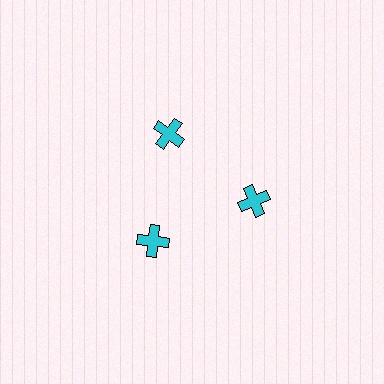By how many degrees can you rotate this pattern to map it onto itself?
The pattern maps onto itself every 120 degrees of rotation.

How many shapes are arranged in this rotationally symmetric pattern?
There are 3 shapes, arranged in 3 groups of 1.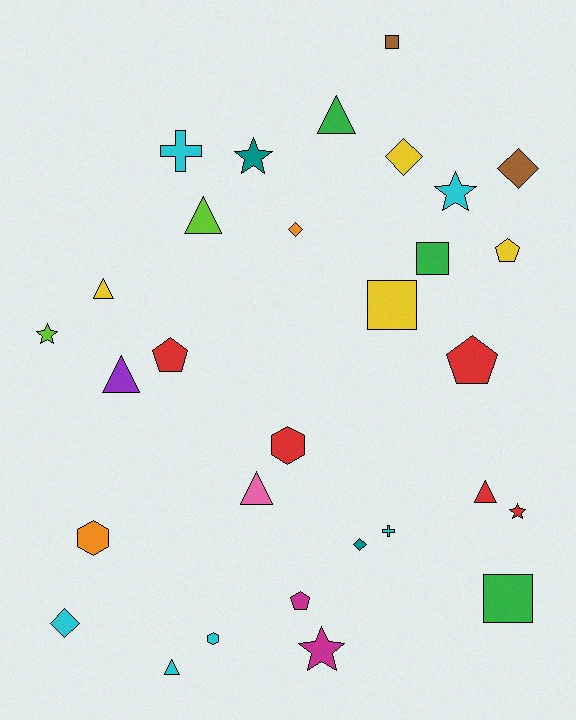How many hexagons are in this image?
There are 3 hexagons.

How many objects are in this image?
There are 30 objects.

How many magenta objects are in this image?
There are 2 magenta objects.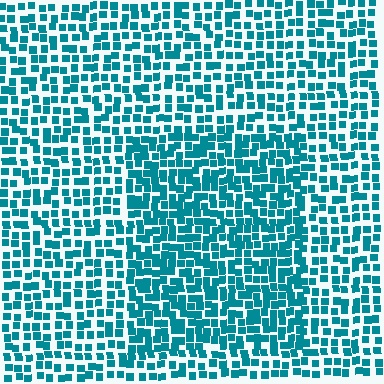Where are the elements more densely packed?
The elements are more densely packed inside the rectangle boundary.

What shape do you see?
I see a rectangle.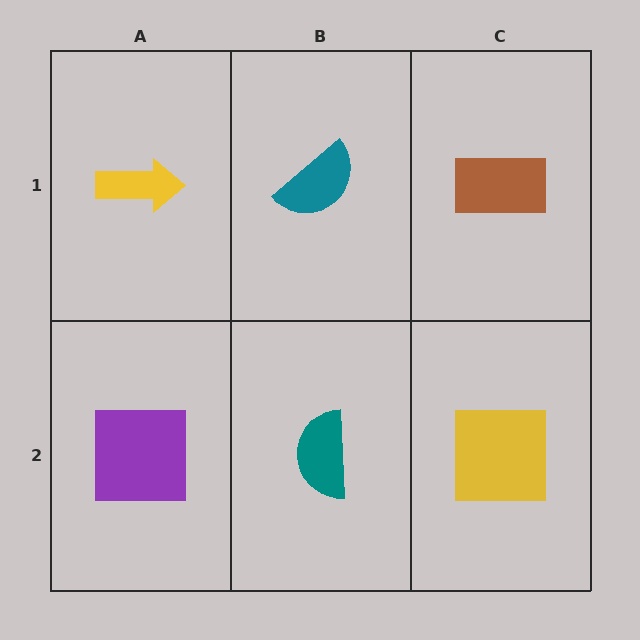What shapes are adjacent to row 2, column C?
A brown rectangle (row 1, column C), a teal semicircle (row 2, column B).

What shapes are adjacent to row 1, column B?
A teal semicircle (row 2, column B), a yellow arrow (row 1, column A), a brown rectangle (row 1, column C).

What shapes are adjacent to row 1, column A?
A purple square (row 2, column A), a teal semicircle (row 1, column B).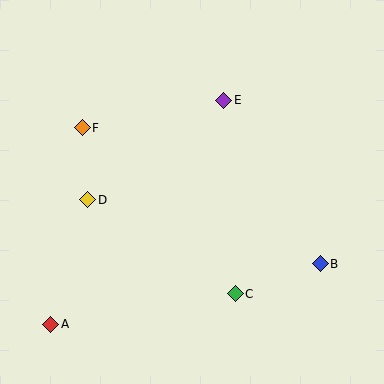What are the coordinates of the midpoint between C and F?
The midpoint between C and F is at (159, 211).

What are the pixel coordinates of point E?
Point E is at (224, 100).